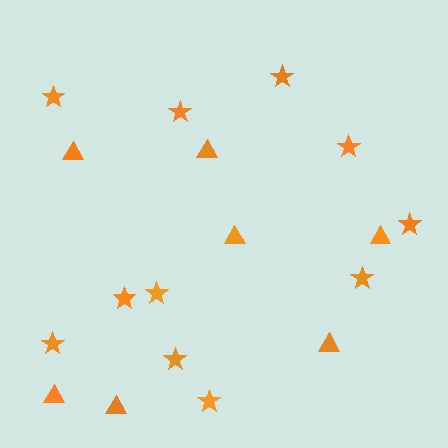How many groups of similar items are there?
There are 2 groups: one group of stars (11) and one group of triangles (7).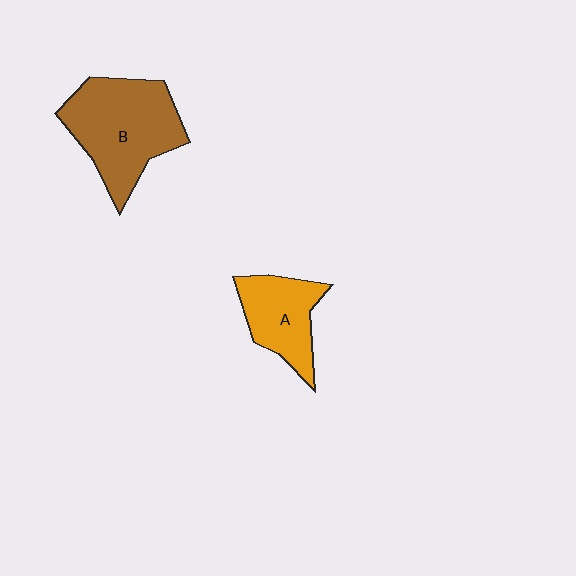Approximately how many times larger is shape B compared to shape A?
Approximately 1.6 times.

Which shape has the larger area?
Shape B (brown).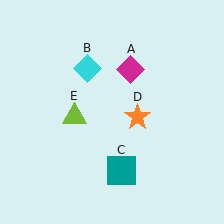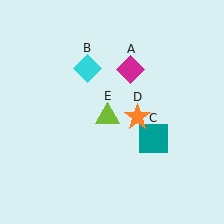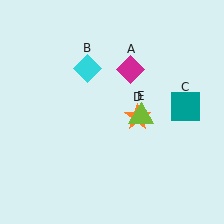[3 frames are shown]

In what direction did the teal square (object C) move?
The teal square (object C) moved up and to the right.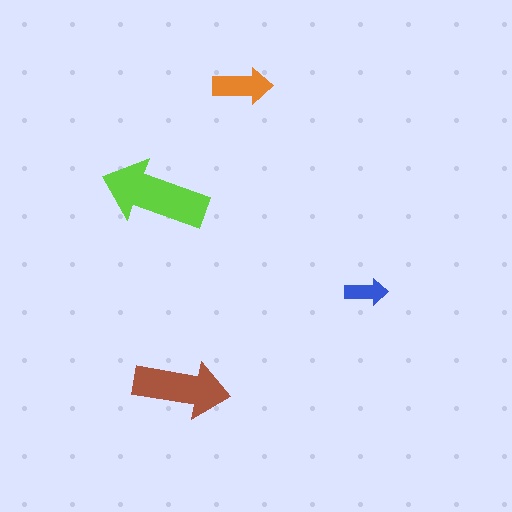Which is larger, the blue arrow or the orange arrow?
The orange one.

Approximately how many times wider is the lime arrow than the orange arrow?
About 2 times wider.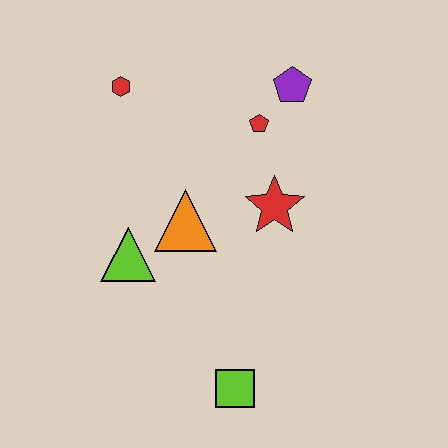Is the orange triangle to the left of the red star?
Yes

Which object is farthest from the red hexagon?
The lime square is farthest from the red hexagon.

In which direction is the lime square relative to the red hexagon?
The lime square is below the red hexagon.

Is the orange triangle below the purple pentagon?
Yes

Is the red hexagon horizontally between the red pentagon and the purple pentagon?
No